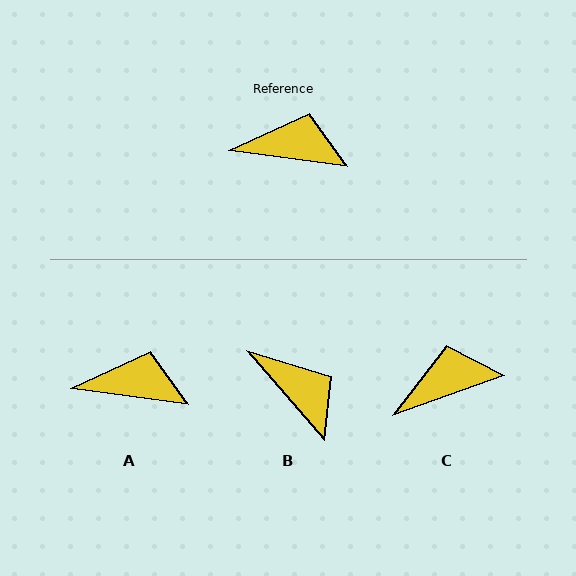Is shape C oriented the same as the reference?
No, it is off by about 27 degrees.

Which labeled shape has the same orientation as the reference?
A.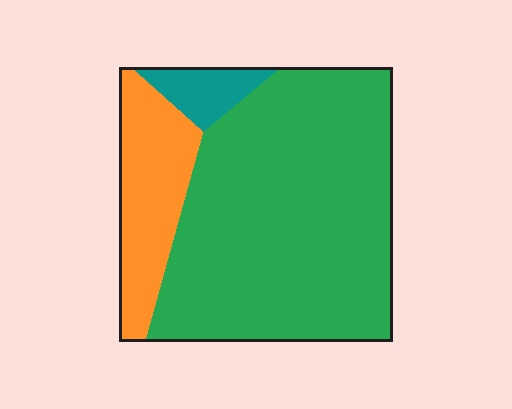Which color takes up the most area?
Green, at roughly 75%.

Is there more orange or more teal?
Orange.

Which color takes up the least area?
Teal, at roughly 5%.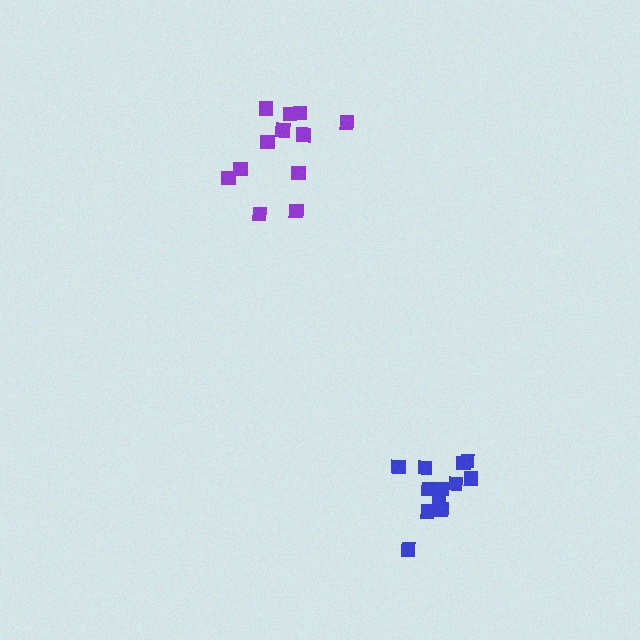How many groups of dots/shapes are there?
There are 2 groups.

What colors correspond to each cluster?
The clusters are colored: blue, purple.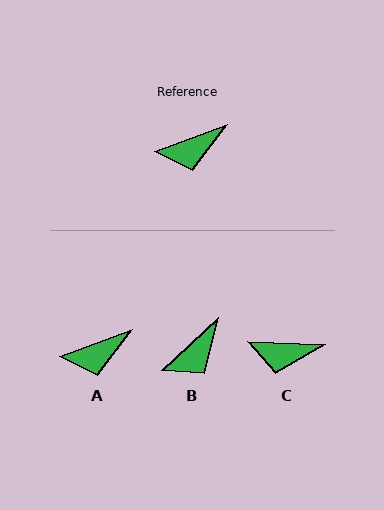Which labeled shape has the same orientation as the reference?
A.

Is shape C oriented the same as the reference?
No, it is off by about 22 degrees.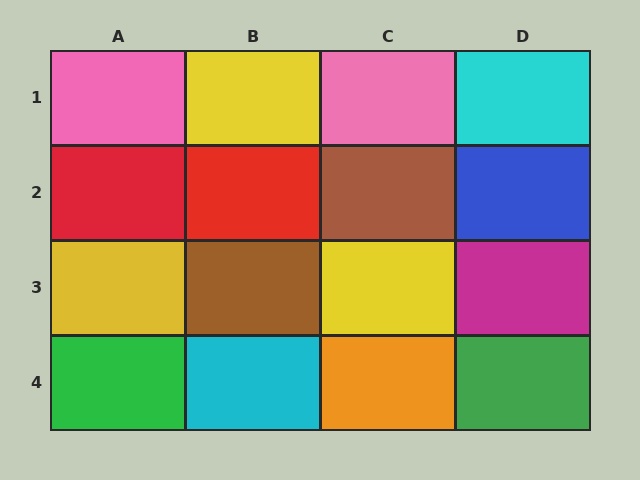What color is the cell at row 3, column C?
Yellow.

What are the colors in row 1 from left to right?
Pink, yellow, pink, cyan.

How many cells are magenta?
1 cell is magenta.